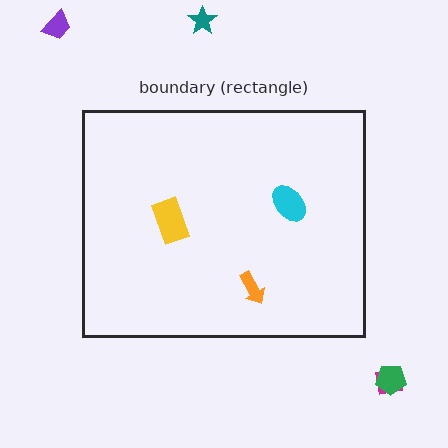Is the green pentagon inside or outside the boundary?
Outside.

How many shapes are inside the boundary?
3 inside, 4 outside.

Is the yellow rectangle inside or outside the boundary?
Inside.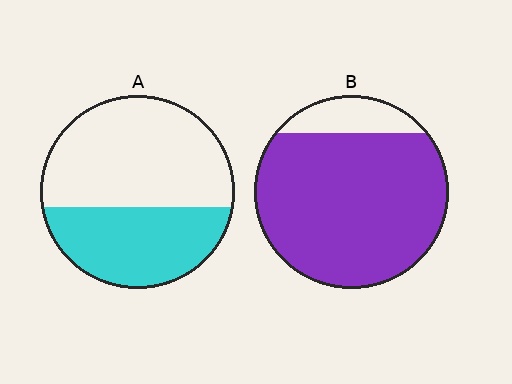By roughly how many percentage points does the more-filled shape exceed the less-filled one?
By roughly 45 percentage points (B over A).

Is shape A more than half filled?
No.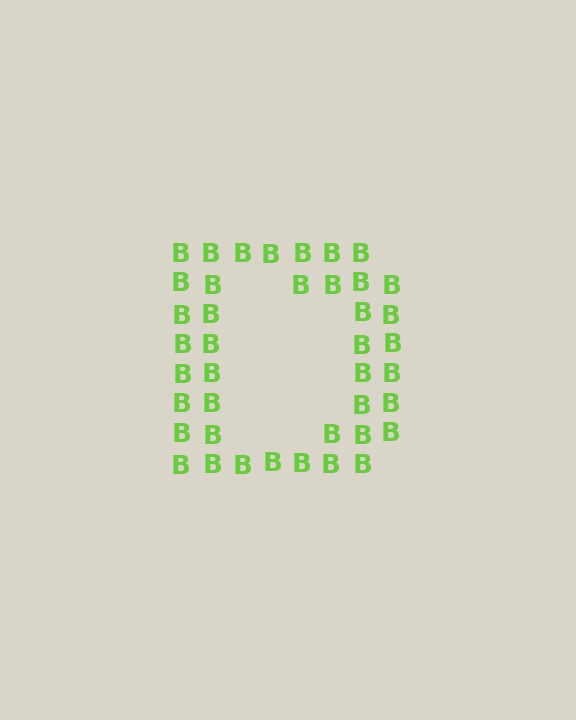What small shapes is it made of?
It is made of small letter B's.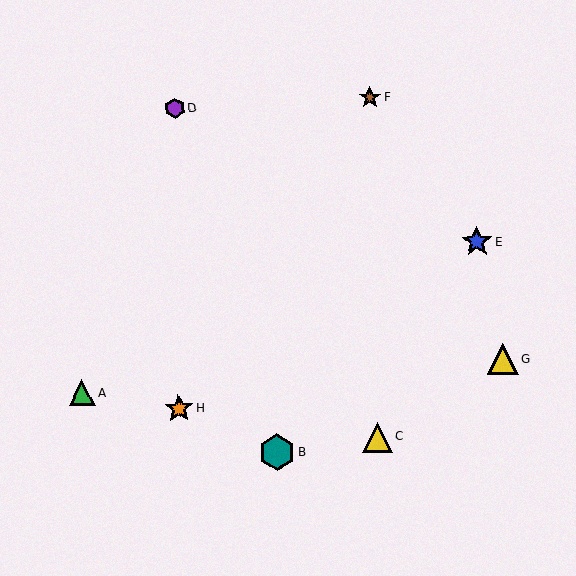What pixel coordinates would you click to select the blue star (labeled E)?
Click at (477, 242) to select the blue star E.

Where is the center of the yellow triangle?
The center of the yellow triangle is at (503, 359).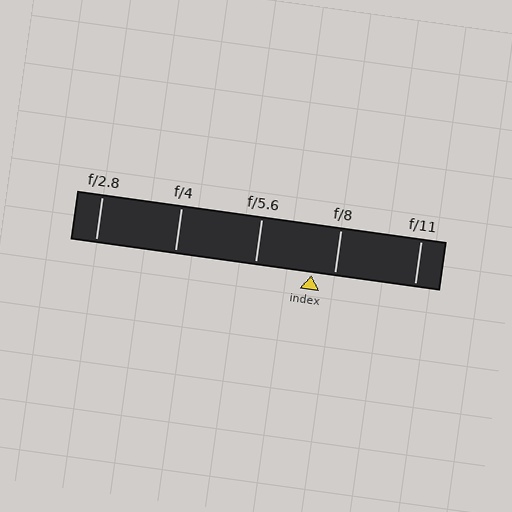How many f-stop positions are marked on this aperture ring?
There are 5 f-stop positions marked.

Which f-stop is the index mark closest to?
The index mark is closest to f/8.